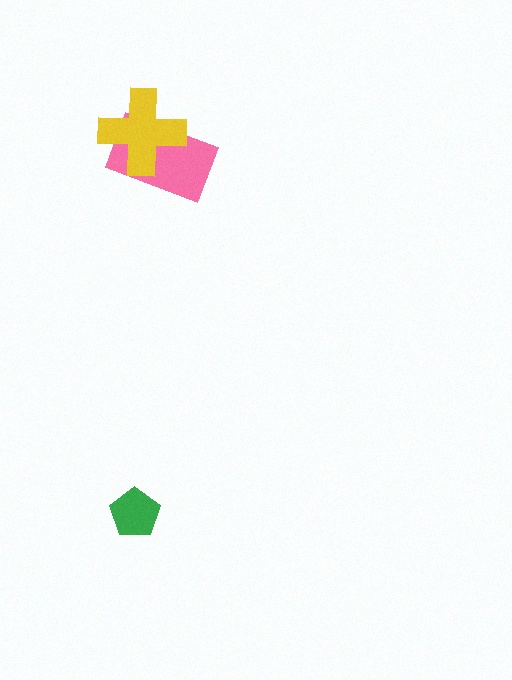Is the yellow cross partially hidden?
No, no other shape covers it.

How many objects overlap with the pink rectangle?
1 object overlaps with the pink rectangle.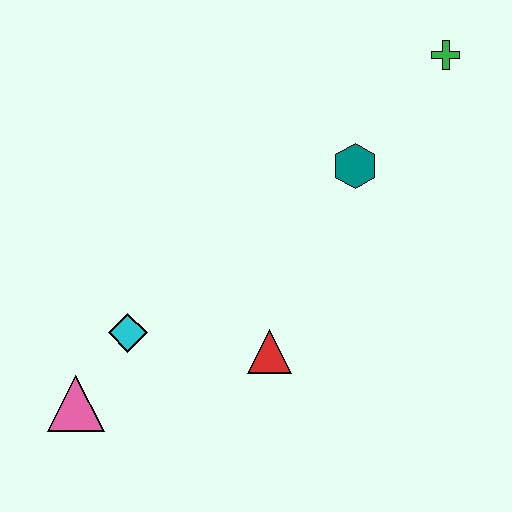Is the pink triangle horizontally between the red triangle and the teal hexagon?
No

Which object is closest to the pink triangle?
The cyan diamond is closest to the pink triangle.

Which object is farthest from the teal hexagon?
The pink triangle is farthest from the teal hexagon.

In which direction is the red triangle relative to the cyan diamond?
The red triangle is to the right of the cyan diamond.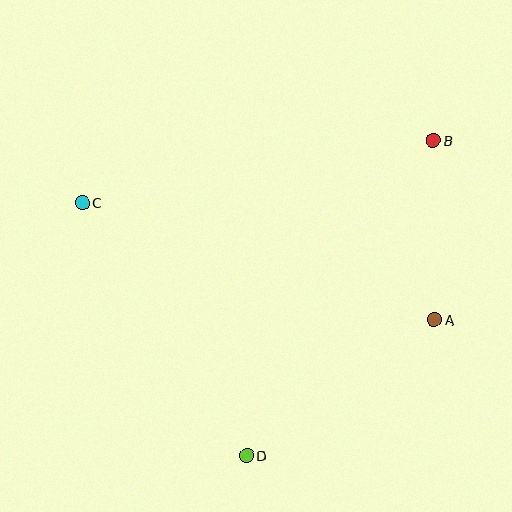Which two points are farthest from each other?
Points A and C are farthest from each other.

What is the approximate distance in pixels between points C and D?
The distance between C and D is approximately 301 pixels.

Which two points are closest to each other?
Points A and B are closest to each other.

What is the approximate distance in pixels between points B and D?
The distance between B and D is approximately 366 pixels.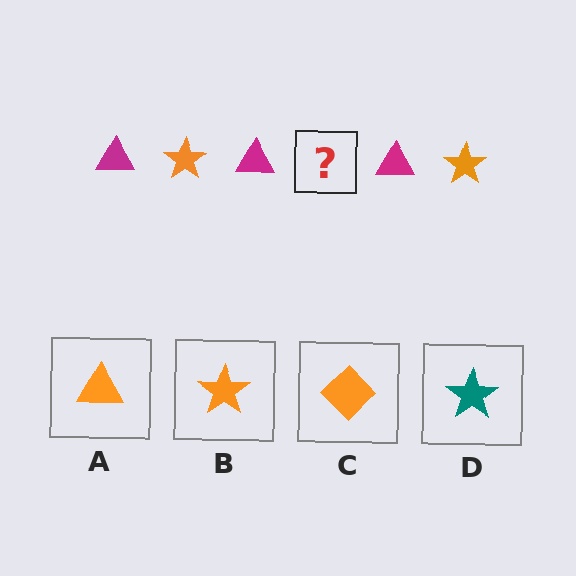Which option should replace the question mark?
Option B.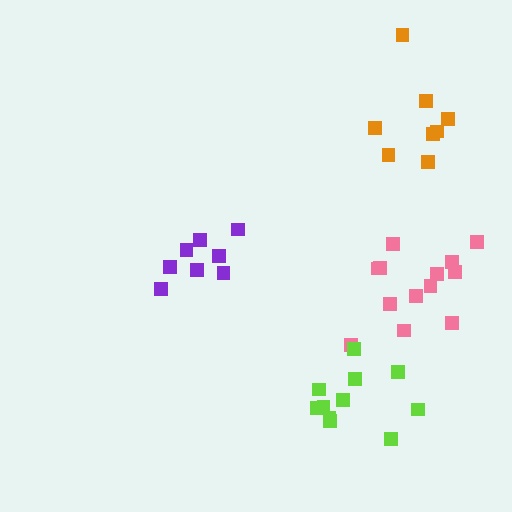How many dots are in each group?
Group 1: 13 dots, Group 2: 11 dots, Group 3: 8 dots, Group 4: 8 dots (40 total).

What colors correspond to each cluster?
The clusters are colored: pink, lime, orange, purple.